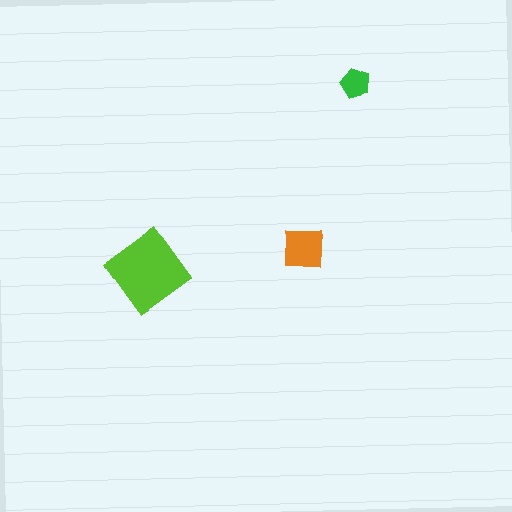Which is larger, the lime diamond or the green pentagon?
The lime diamond.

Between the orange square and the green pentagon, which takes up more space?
The orange square.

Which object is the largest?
The lime diamond.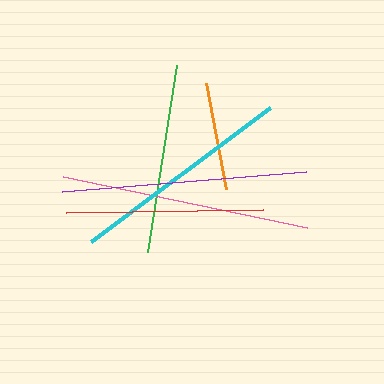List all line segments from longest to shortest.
From longest to shortest: pink, purple, cyan, red, green, orange.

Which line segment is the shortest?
The orange line is the shortest at approximately 108 pixels.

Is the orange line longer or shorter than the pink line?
The pink line is longer than the orange line.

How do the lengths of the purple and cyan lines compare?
The purple and cyan lines are approximately the same length.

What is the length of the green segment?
The green segment is approximately 189 pixels long.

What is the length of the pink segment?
The pink segment is approximately 249 pixels long.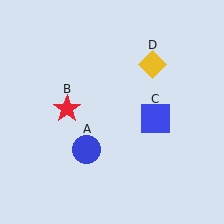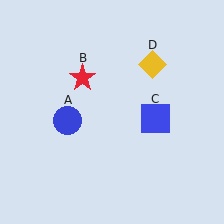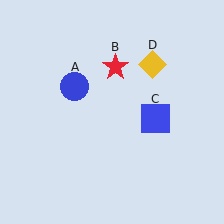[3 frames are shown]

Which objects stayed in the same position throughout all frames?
Blue square (object C) and yellow diamond (object D) remained stationary.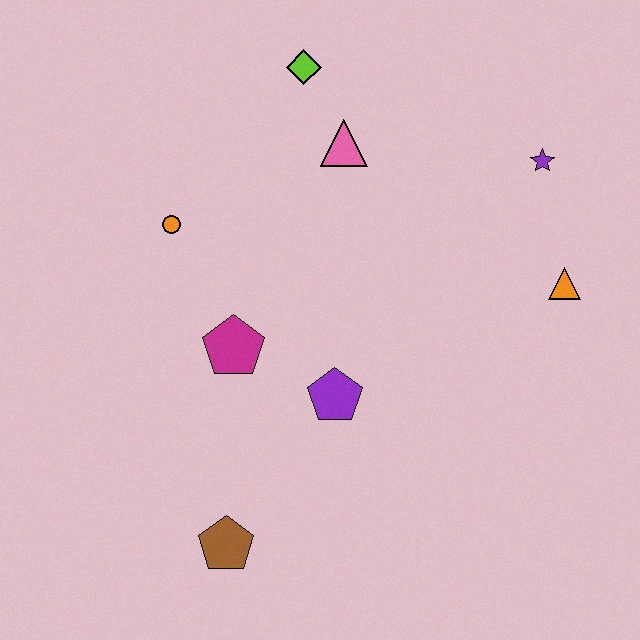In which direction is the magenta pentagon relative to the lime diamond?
The magenta pentagon is below the lime diamond.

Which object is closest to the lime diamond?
The pink triangle is closest to the lime diamond.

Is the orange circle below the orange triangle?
No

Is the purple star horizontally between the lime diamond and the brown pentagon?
No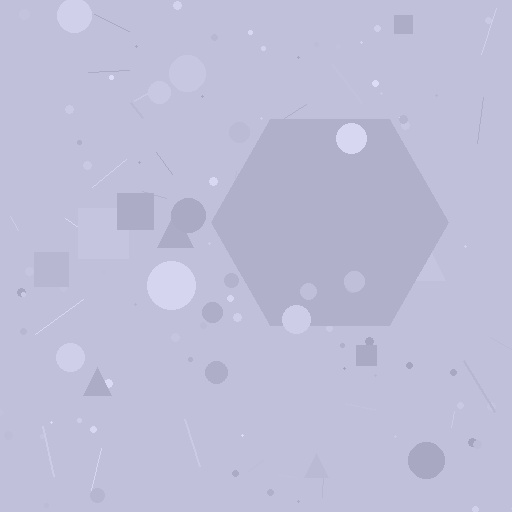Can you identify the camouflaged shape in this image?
The camouflaged shape is a hexagon.